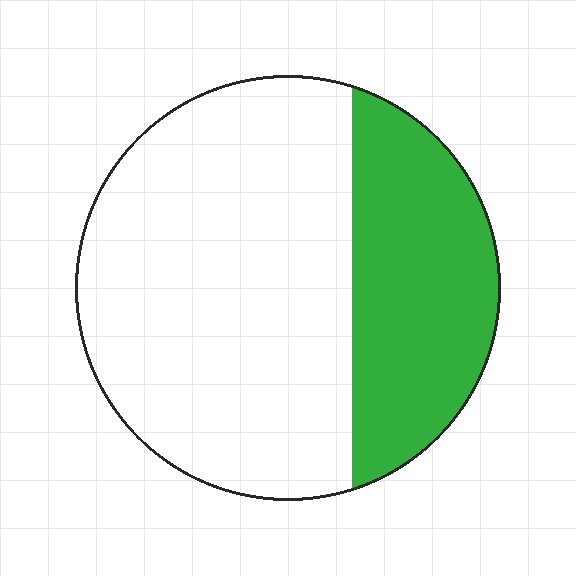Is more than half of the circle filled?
No.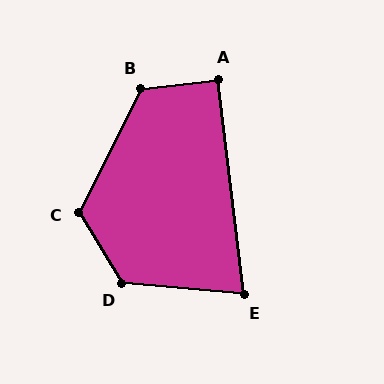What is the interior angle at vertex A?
Approximately 90 degrees (approximately right).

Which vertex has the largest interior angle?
D, at approximately 126 degrees.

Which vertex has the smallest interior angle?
E, at approximately 78 degrees.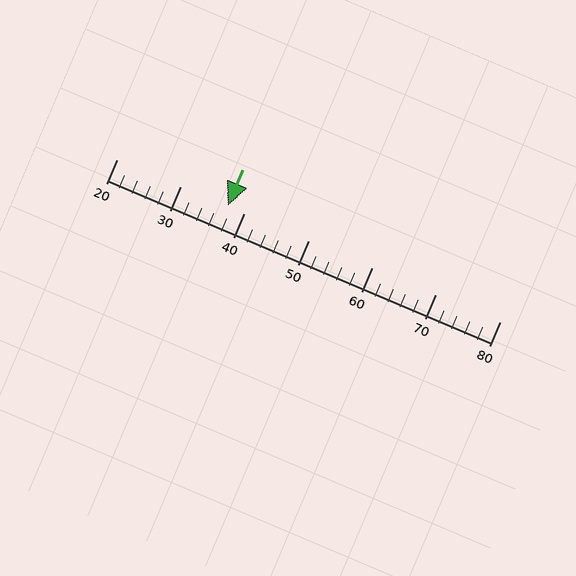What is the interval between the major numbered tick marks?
The major tick marks are spaced 10 units apart.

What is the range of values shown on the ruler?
The ruler shows values from 20 to 80.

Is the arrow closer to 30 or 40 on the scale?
The arrow is closer to 40.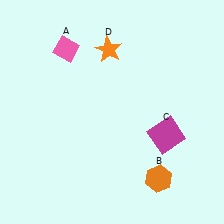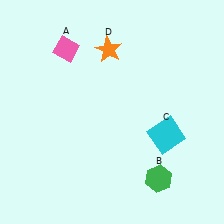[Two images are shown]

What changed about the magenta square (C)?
In Image 1, C is magenta. In Image 2, it changed to cyan.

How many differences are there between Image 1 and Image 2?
There are 2 differences between the two images.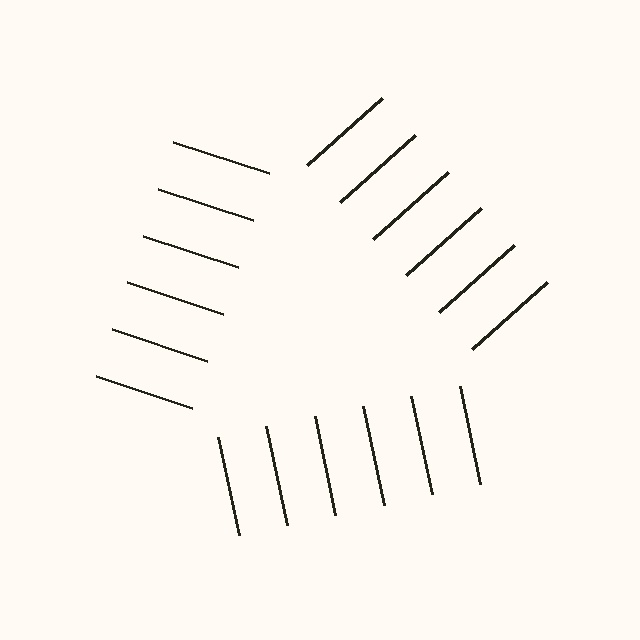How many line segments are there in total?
18 — 6 along each of the 3 edges.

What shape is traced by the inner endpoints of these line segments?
An illusory triangle — the line segments terminate on its edges but no continuous stroke is drawn.